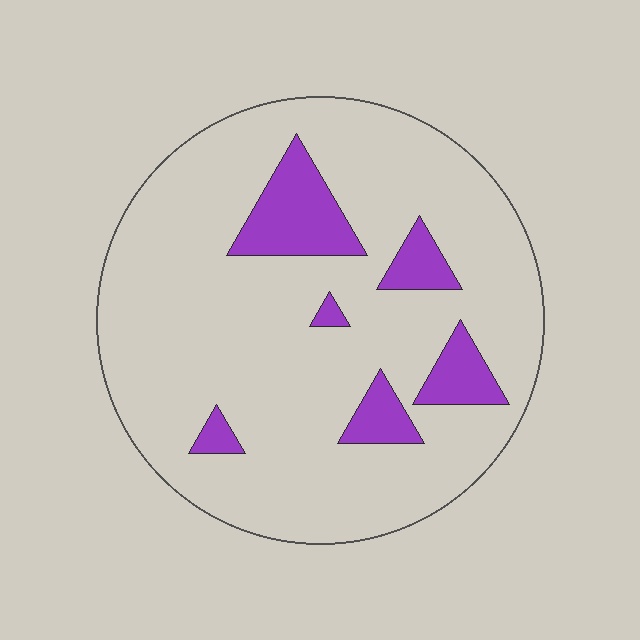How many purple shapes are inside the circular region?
6.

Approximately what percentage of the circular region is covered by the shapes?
Approximately 15%.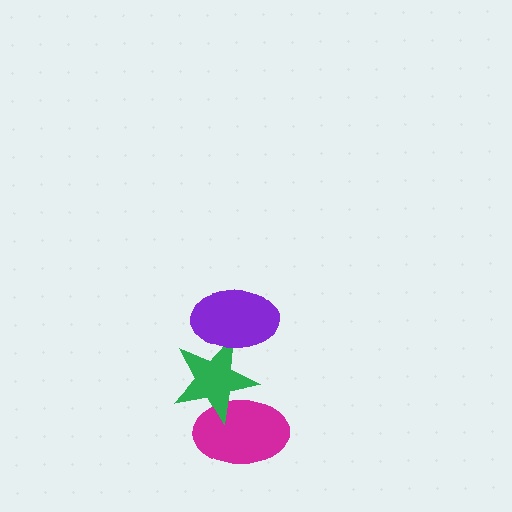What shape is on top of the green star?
The purple ellipse is on top of the green star.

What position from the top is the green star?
The green star is 2nd from the top.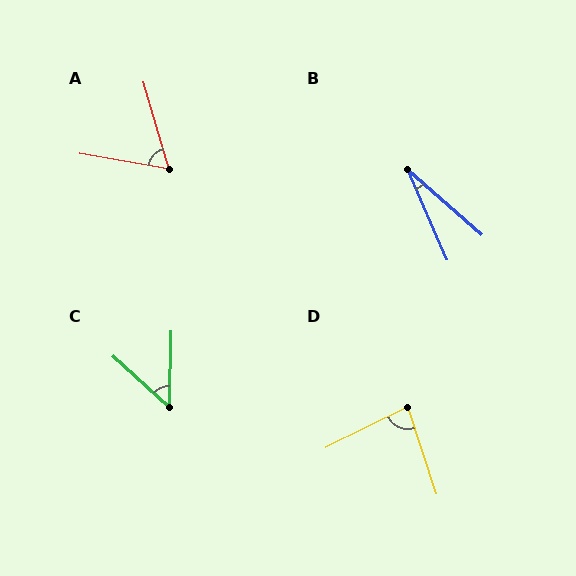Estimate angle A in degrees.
Approximately 64 degrees.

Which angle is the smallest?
B, at approximately 25 degrees.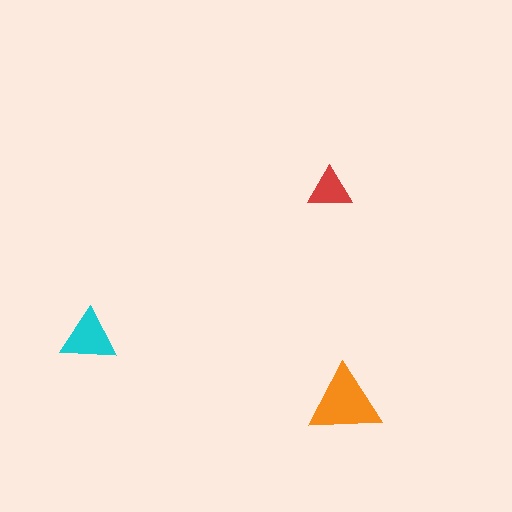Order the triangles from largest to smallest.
the orange one, the cyan one, the red one.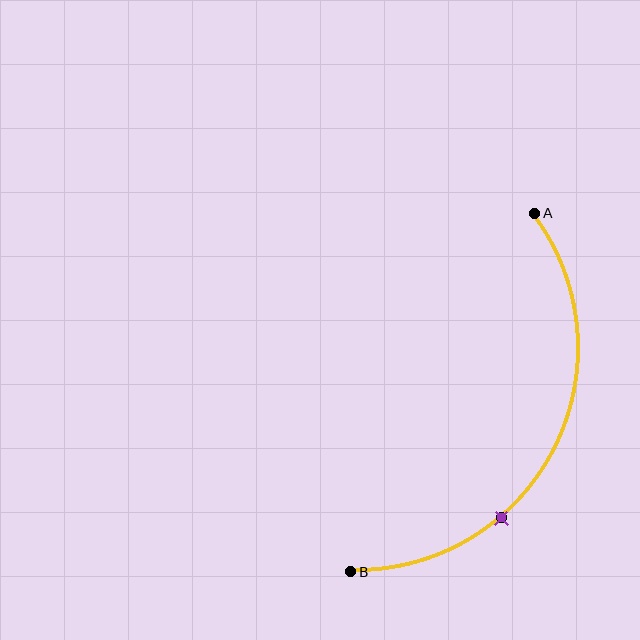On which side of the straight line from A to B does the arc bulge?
The arc bulges to the right of the straight line connecting A and B.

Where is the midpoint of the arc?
The arc midpoint is the point on the curve farthest from the straight line joining A and B. It sits to the right of that line.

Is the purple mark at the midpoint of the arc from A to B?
No. The purple mark lies on the arc but is closer to endpoint B. The arc midpoint would be at the point on the curve equidistant along the arc from both A and B.